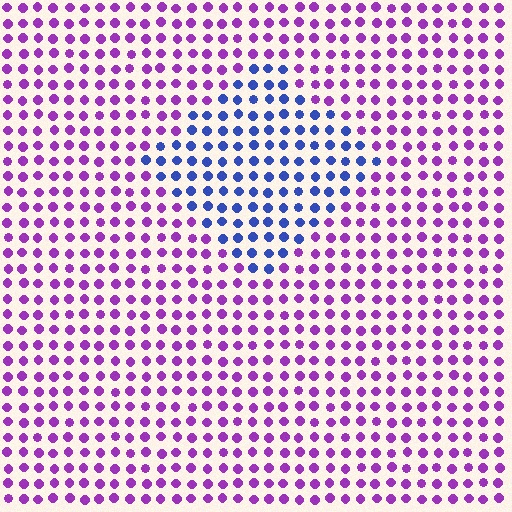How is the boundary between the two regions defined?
The boundary is defined purely by a slight shift in hue (about 58 degrees). Spacing, size, and orientation are identical on both sides.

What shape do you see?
I see a diamond.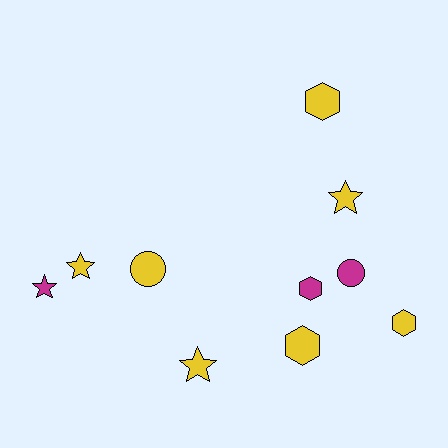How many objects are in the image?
There are 10 objects.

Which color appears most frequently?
Yellow, with 7 objects.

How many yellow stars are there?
There are 3 yellow stars.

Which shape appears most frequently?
Hexagon, with 4 objects.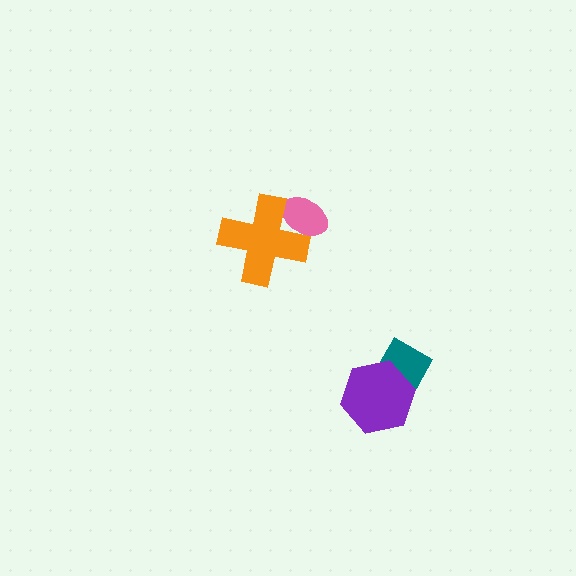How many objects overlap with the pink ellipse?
1 object overlaps with the pink ellipse.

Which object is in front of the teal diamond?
The purple hexagon is in front of the teal diamond.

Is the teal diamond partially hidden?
Yes, it is partially covered by another shape.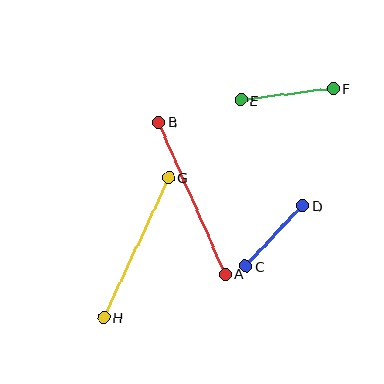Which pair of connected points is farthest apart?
Points A and B are farthest apart.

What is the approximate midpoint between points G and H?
The midpoint is at approximately (136, 248) pixels.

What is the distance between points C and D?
The distance is approximately 83 pixels.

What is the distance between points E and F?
The distance is approximately 93 pixels.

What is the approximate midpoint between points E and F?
The midpoint is at approximately (287, 94) pixels.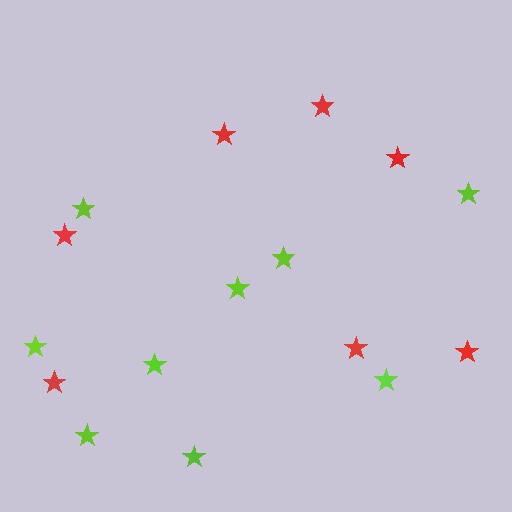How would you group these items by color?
There are 2 groups: one group of red stars (7) and one group of lime stars (9).